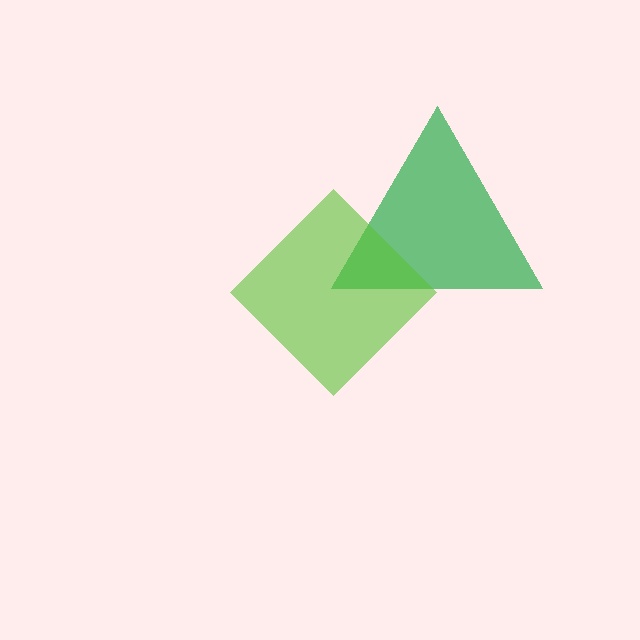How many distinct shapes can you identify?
There are 2 distinct shapes: a green triangle, a lime diamond.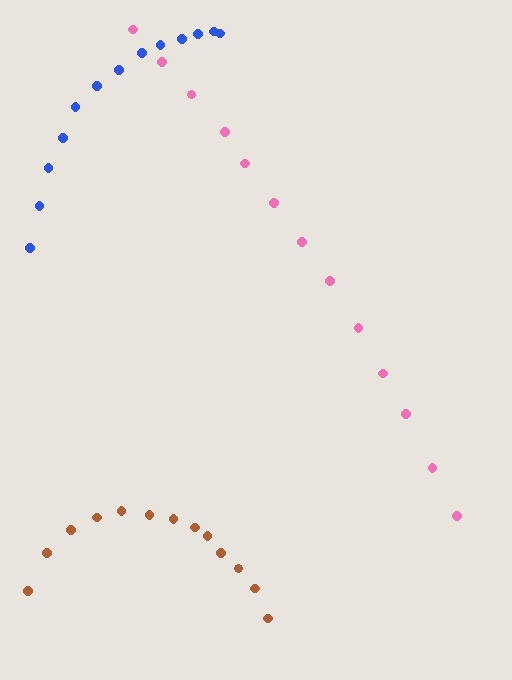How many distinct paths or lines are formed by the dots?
There are 3 distinct paths.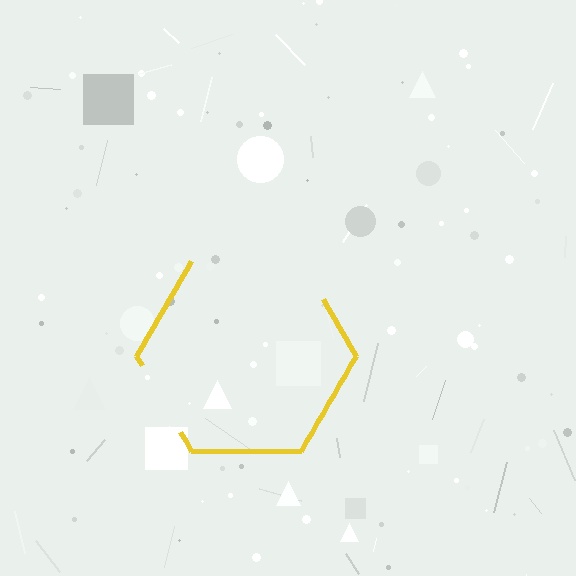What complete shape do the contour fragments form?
The contour fragments form a hexagon.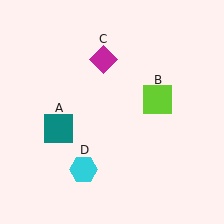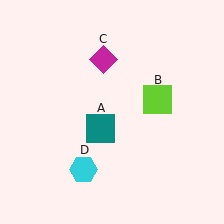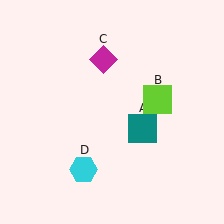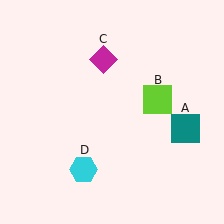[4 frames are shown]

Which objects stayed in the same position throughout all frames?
Lime square (object B) and magenta diamond (object C) and cyan hexagon (object D) remained stationary.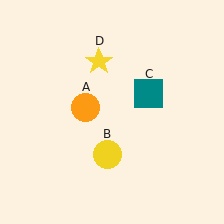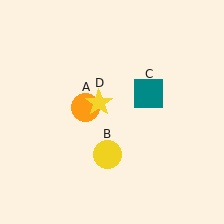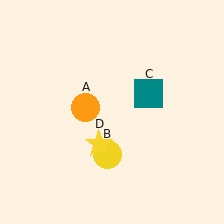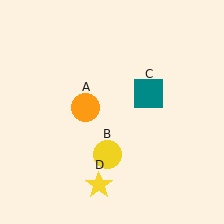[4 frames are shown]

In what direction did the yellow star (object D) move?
The yellow star (object D) moved down.